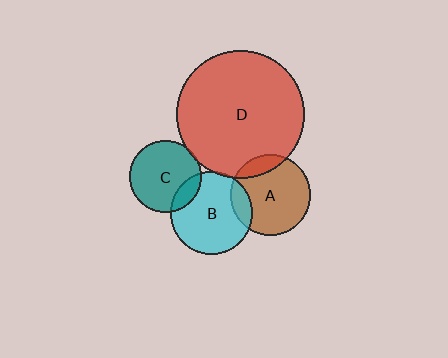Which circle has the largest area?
Circle D (red).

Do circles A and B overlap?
Yes.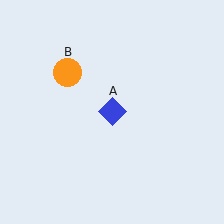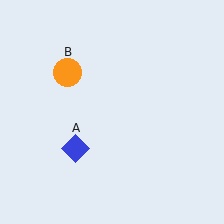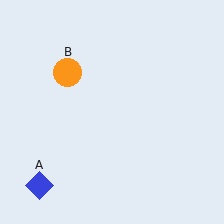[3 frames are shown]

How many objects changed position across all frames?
1 object changed position: blue diamond (object A).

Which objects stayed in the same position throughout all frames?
Orange circle (object B) remained stationary.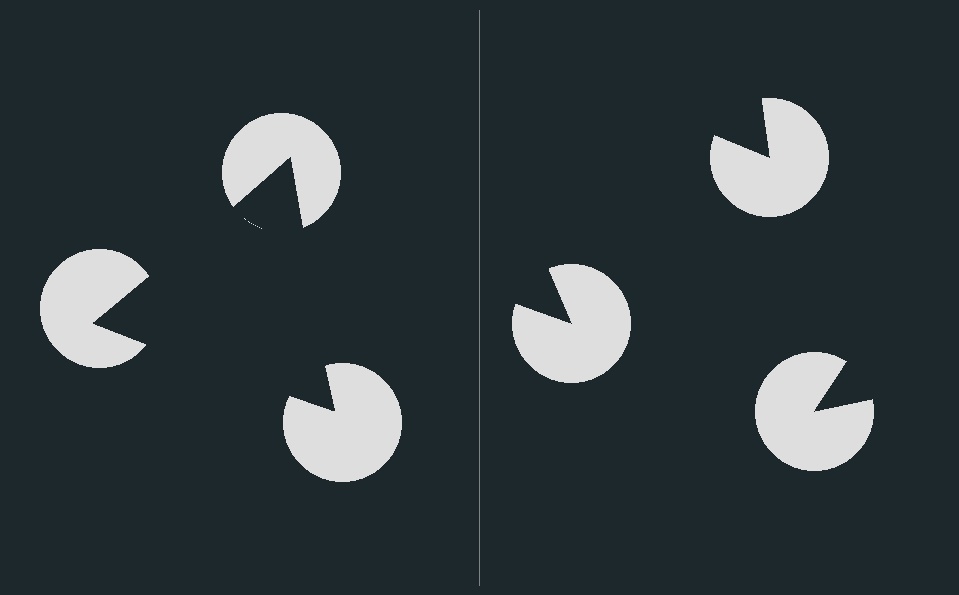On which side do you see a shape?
An illusory triangle appears on the left side. On the right side the wedge cuts are rotated, so no coherent shape forms.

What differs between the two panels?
The pac-man discs are positioned identically on both sides; only the wedge orientations differ. On the left they align to a triangle; on the right they are misaligned.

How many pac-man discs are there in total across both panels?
6 — 3 on each side.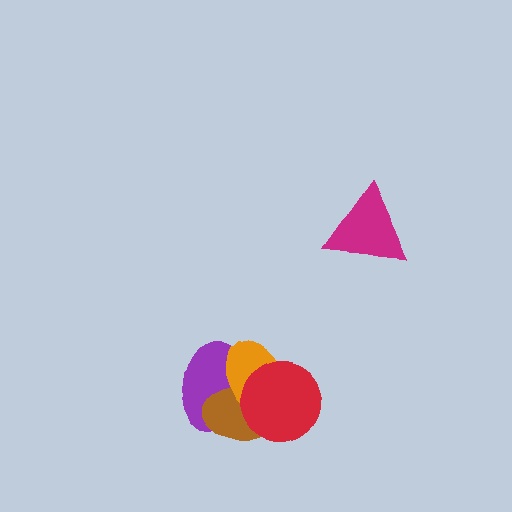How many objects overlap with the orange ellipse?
3 objects overlap with the orange ellipse.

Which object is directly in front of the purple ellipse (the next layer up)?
The brown ellipse is directly in front of the purple ellipse.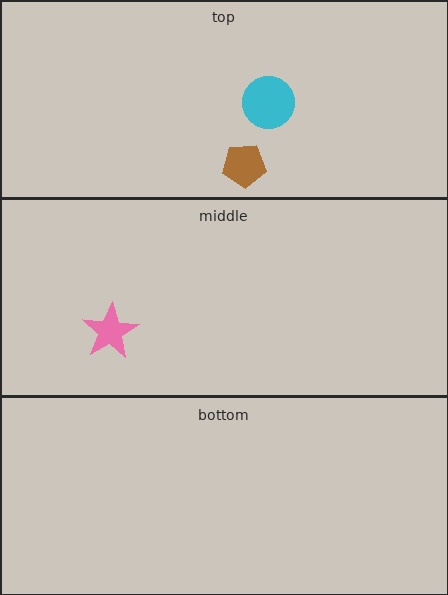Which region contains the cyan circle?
The top region.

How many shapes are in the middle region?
1.